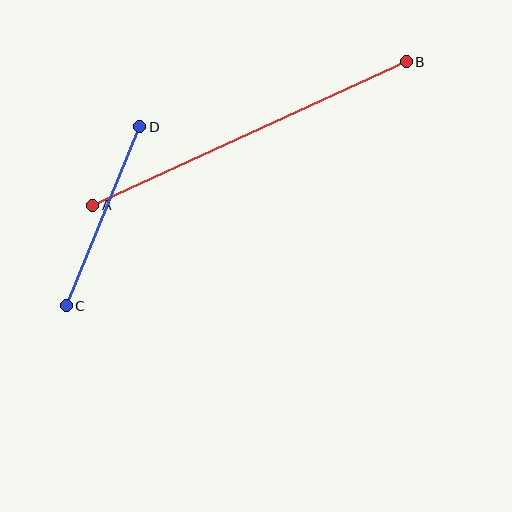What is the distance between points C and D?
The distance is approximately 193 pixels.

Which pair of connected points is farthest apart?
Points A and B are farthest apart.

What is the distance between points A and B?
The distance is approximately 345 pixels.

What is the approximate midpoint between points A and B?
The midpoint is at approximately (250, 134) pixels.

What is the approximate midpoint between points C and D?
The midpoint is at approximately (103, 216) pixels.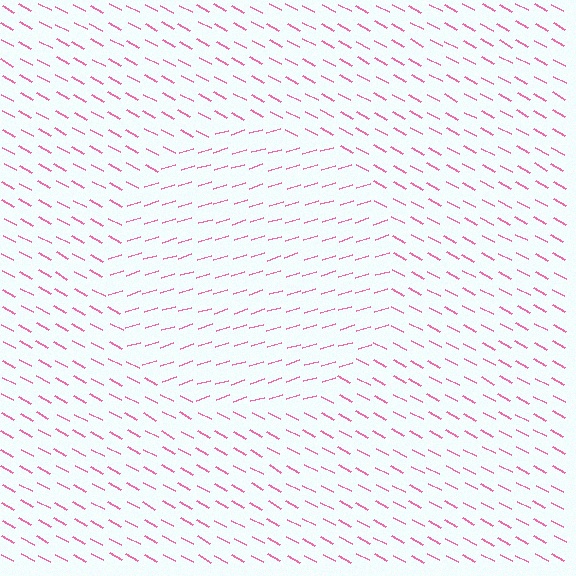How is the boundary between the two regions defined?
The boundary is defined purely by a change in line orientation (approximately 45 degrees difference). All lines are the same color and thickness.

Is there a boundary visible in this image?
Yes, there is a texture boundary formed by a change in line orientation.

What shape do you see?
I see a circle.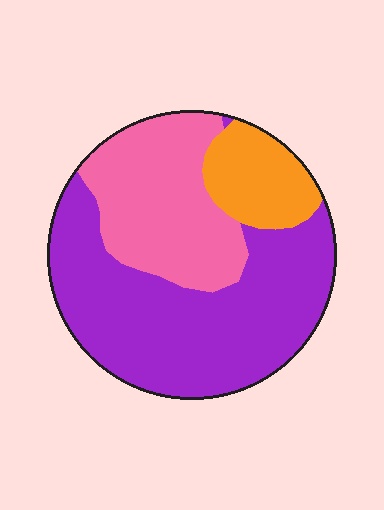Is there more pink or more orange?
Pink.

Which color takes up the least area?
Orange, at roughly 15%.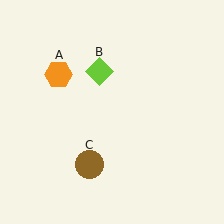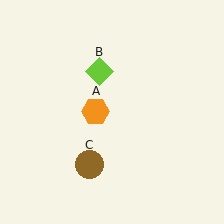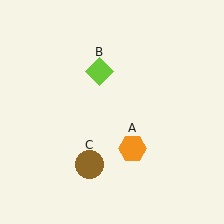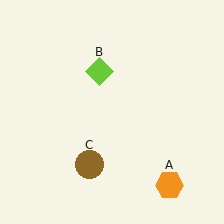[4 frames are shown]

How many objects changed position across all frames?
1 object changed position: orange hexagon (object A).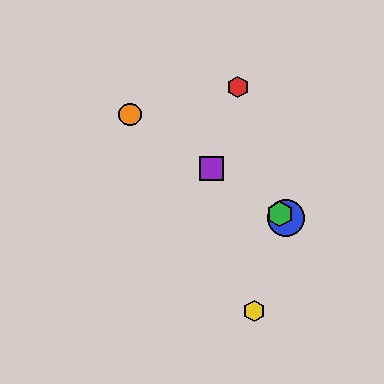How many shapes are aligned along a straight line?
4 shapes (the blue circle, the green hexagon, the purple square, the orange circle) are aligned along a straight line.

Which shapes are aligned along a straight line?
The blue circle, the green hexagon, the purple square, the orange circle are aligned along a straight line.